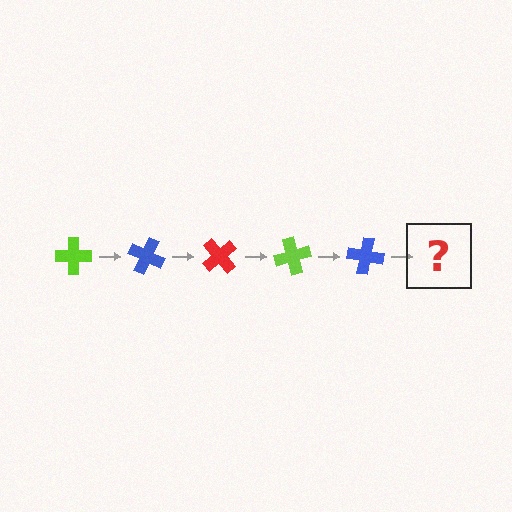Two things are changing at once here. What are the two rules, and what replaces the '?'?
The two rules are that it rotates 25 degrees each step and the color cycles through lime, blue, and red. The '?' should be a red cross, rotated 125 degrees from the start.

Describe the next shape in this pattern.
It should be a red cross, rotated 125 degrees from the start.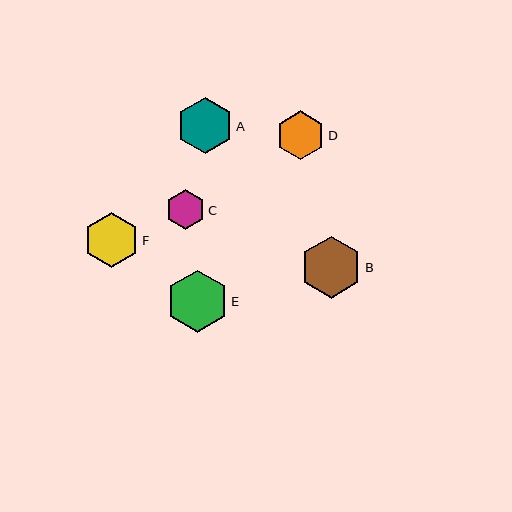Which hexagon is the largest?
Hexagon E is the largest with a size of approximately 62 pixels.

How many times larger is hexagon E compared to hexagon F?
Hexagon E is approximately 1.1 times the size of hexagon F.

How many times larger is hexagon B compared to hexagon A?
Hexagon B is approximately 1.1 times the size of hexagon A.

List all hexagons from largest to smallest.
From largest to smallest: E, B, A, F, D, C.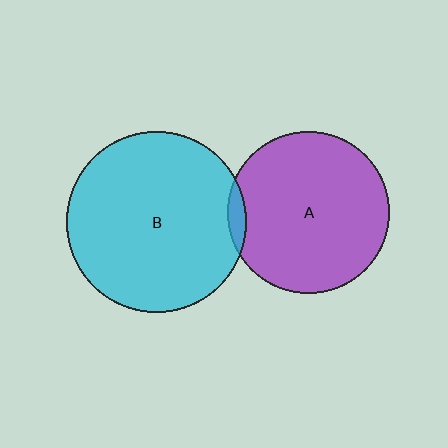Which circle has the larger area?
Circle B (cyan).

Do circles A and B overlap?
Yes.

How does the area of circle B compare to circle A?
Approximately 1.2 times.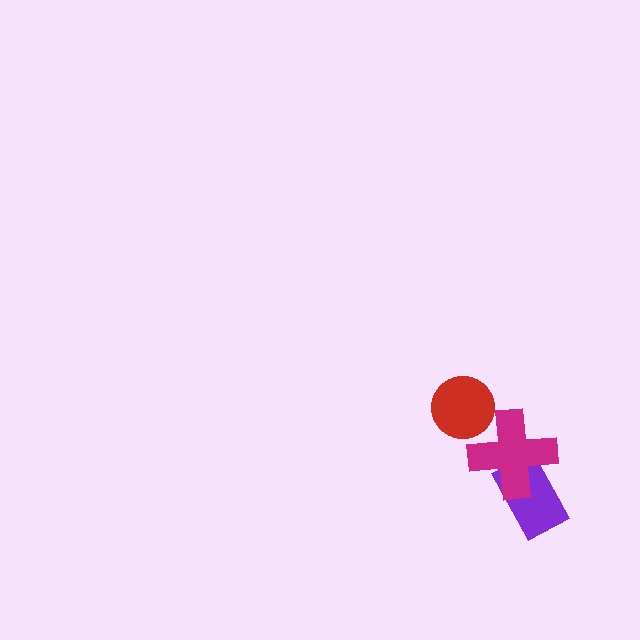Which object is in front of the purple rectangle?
The magenta cross is in front of the purple rectangle.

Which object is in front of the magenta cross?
The red circle is in front of the magenta cross.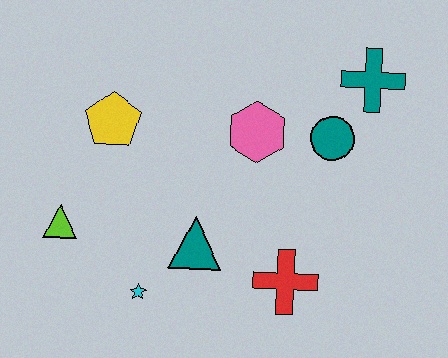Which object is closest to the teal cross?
The teal circle is closest to the teal cross.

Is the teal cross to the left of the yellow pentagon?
No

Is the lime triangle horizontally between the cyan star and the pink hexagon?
No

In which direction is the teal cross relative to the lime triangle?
The teal cross is to the right of the lime triangle.